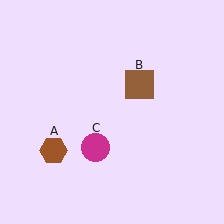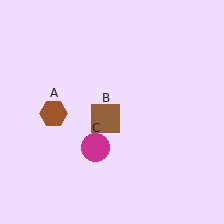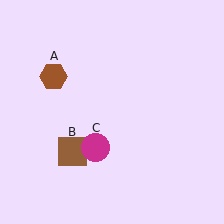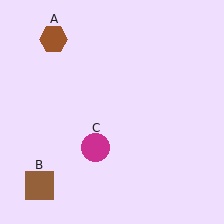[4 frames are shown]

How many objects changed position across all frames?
2 objects changed position: brown hexagon (object A), brown square (object B).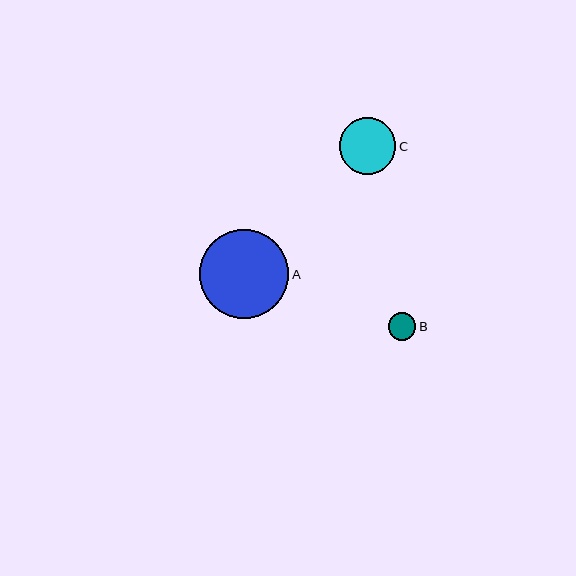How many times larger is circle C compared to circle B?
Circle C is approximately 2.0 times the size of circle B.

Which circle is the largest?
Circle A is the largest with a size of approximately 89 pixels.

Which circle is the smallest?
Circle B is the smallest with a size of approximately 28 pixels.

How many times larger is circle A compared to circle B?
Circle A is approximately 3.2 times the size of circle B.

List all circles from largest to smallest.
From largest to smallest: A, C, B.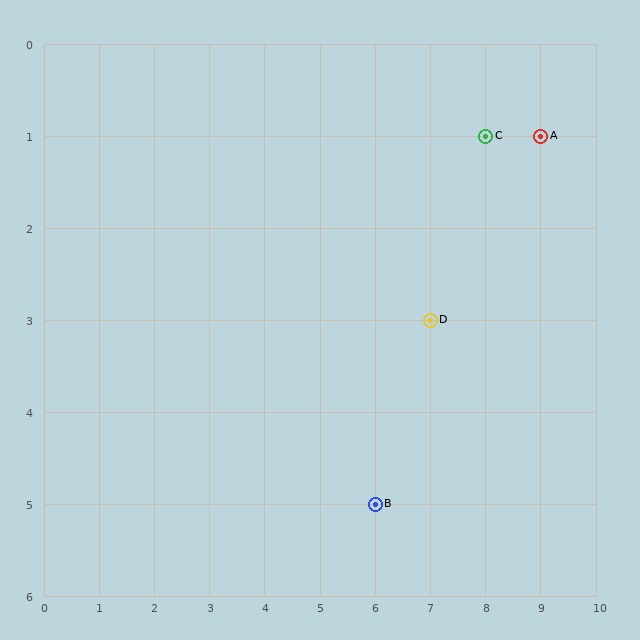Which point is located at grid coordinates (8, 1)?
Point C is at (8, 1).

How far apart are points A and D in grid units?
Points A and D are 2 columns and 2 rows apart (about 2.8 grid units diagonally).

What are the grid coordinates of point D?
Point D is at grid coordinates (7, 3).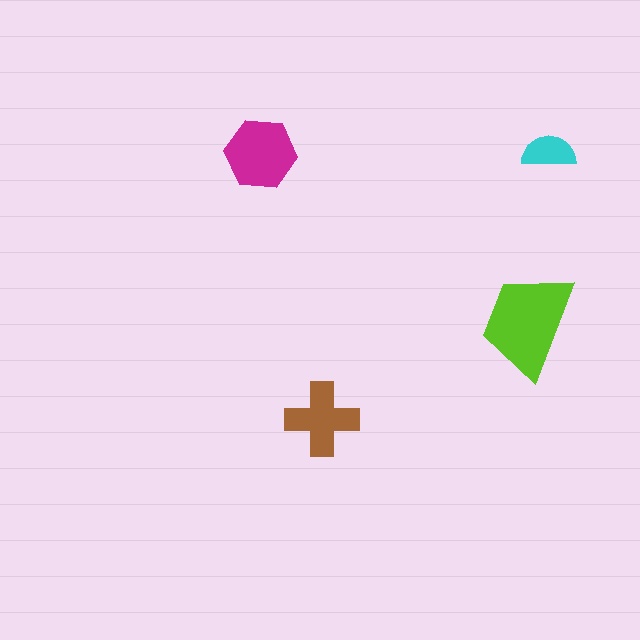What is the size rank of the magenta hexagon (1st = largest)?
2nd.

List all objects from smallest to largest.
The cyan semicircle, the brown cross, the magenta hexagon, the lime trapezoid.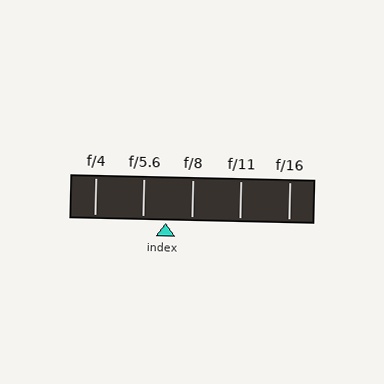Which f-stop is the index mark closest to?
The index mark is closest to f/5.6.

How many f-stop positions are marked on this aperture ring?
There are 5 f-stop positions marked.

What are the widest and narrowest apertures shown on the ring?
The widest aperture shown is f/4 and the narrowest is f/16.